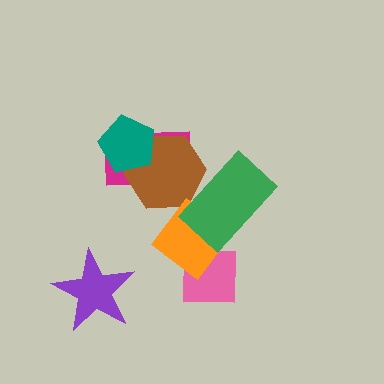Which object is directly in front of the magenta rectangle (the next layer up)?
The brown hexagon is directly in front of the magenta rectangle.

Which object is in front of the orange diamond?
The green rectangle is in front of the orange diamond.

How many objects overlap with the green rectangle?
2 objects overlap with the green rectangle.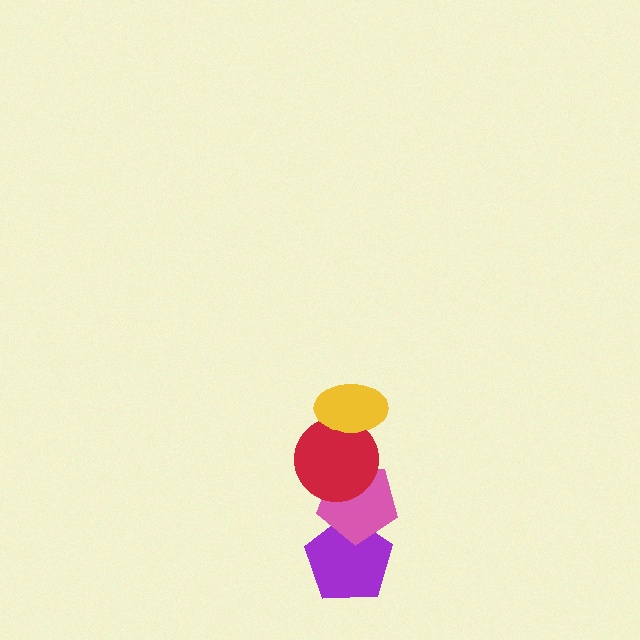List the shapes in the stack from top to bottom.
From top to bottom: the yellow ellipse, the red circle, the pink pentagon, the purple pentagon.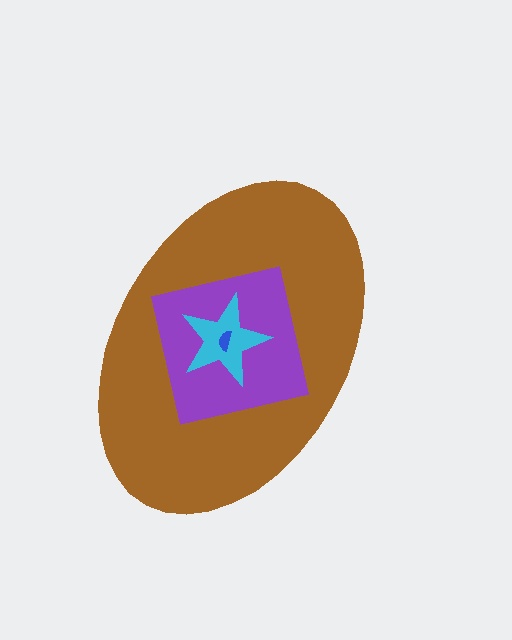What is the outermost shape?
The brown ellipse.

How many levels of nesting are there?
4.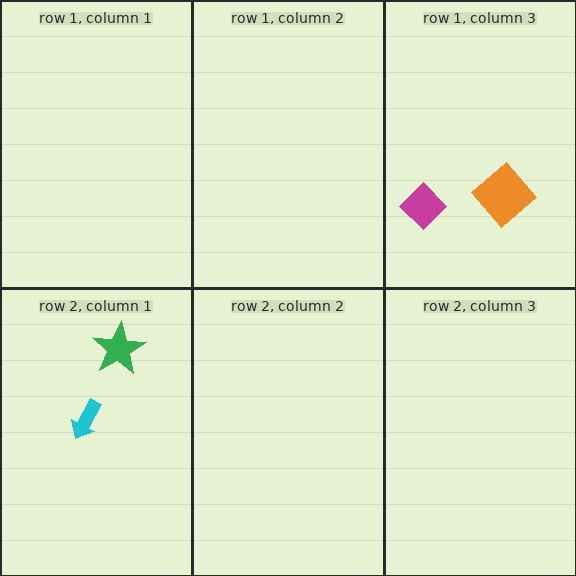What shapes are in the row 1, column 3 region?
The orange diamond, the magenta diamond.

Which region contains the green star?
The row 2, column 1 region.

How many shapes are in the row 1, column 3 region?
2.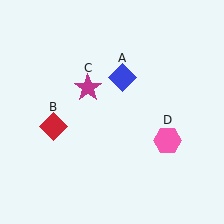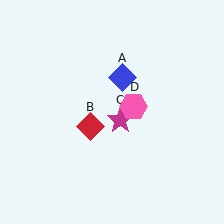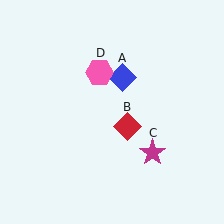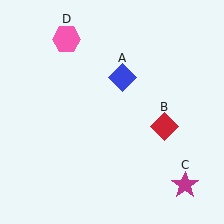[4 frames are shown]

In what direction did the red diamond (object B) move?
The red diamond (object B) moved right.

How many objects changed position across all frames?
3 objects changed position: red diamond (object B), magenta star (object C), pink hexagon (object D).